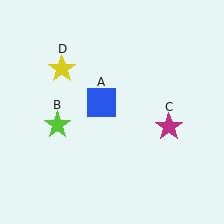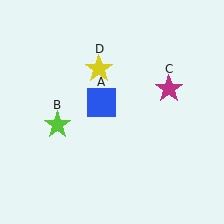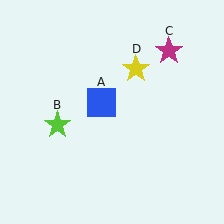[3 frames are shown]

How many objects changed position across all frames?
2 objects changed position: magenta star (object C), yellow star (object D).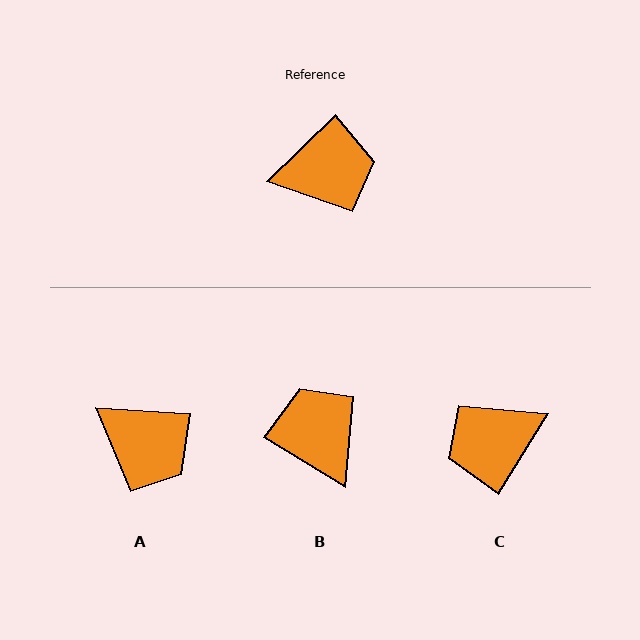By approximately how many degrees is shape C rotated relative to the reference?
Approximately 166 degrees clockwise.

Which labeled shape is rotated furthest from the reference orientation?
C, about 166 degrees away.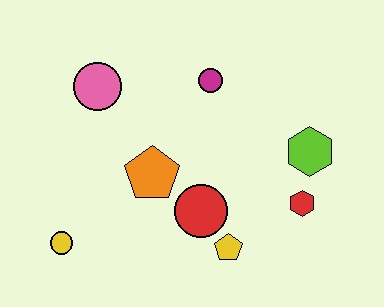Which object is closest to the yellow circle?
The orange pentagon is closest to the yellow circle.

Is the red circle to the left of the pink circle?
No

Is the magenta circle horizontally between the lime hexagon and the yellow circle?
Yes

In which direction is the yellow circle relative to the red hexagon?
The yellow circle is to the left of the red hexagon.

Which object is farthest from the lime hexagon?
The yellow circle is farthest from the lime hexagon.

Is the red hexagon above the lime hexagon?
No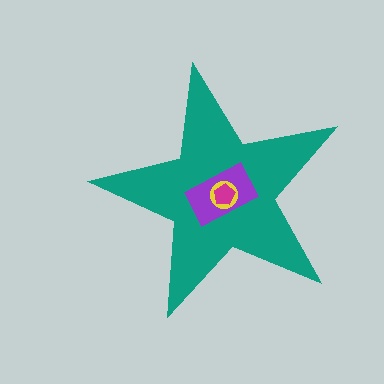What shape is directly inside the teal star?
The purple rectangle.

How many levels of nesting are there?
4.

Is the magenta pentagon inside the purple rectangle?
Yes.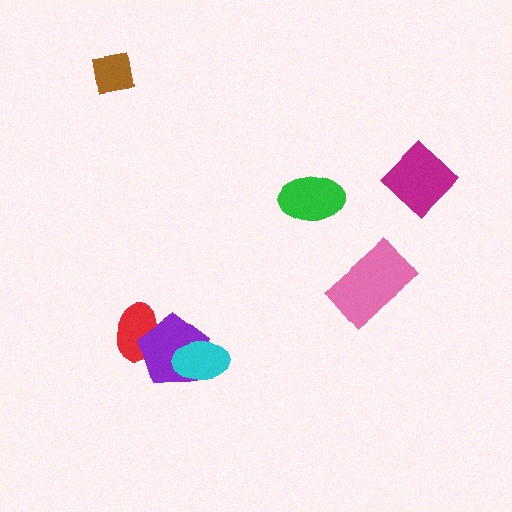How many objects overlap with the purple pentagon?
2 objects overlap with the purple pentagon.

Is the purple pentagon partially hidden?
Yes, it is partially covered by another shape.